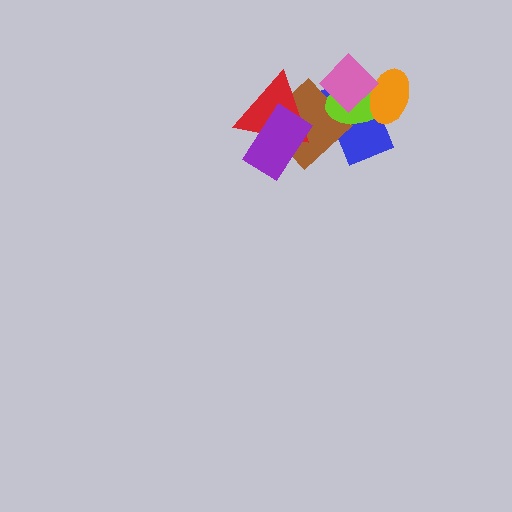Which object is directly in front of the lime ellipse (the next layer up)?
The orange ellipse is directly in front of the lime ellipse.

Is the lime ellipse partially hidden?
Yes, it is partially covered by another shape.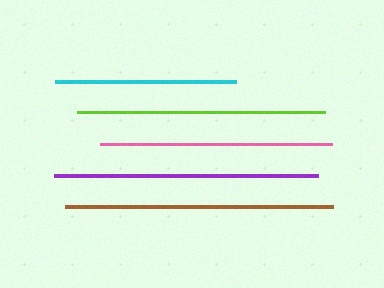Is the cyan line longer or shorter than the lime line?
The lime line is longer than the cyan line.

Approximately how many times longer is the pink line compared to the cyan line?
The pink line is approximately 1.3 times the length of the cyan line.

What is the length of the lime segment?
The lime segment is approximately 248 pixels long.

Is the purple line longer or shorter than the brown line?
The brown line is longer than the purple line.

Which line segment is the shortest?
The cyan line is the shortest at approximately 181 pixels.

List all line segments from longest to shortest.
From longest to shortest: brown, purple, lime, pink, cyan.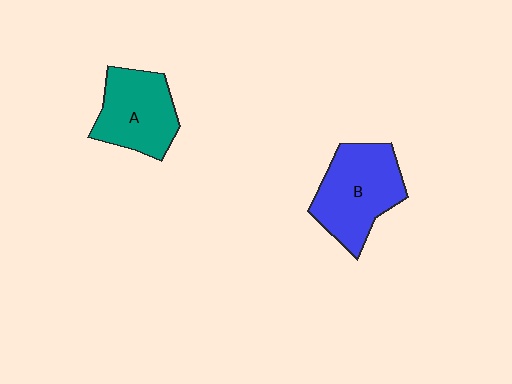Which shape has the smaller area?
Shape A (teal).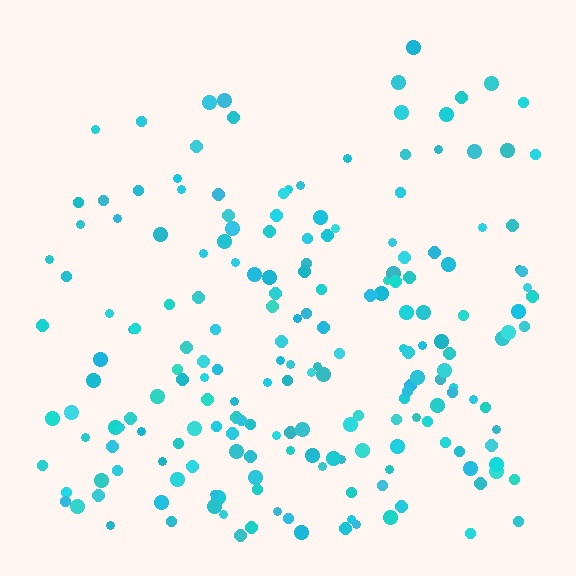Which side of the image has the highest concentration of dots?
The bottom.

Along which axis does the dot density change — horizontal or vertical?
Vertical.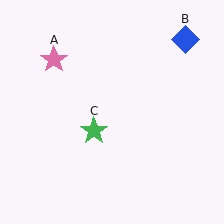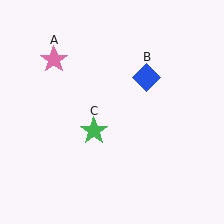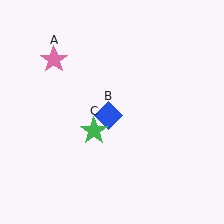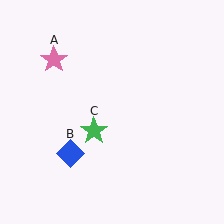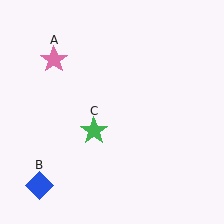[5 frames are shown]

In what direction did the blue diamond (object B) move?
The blue diamond (object B) moved down and to the left.